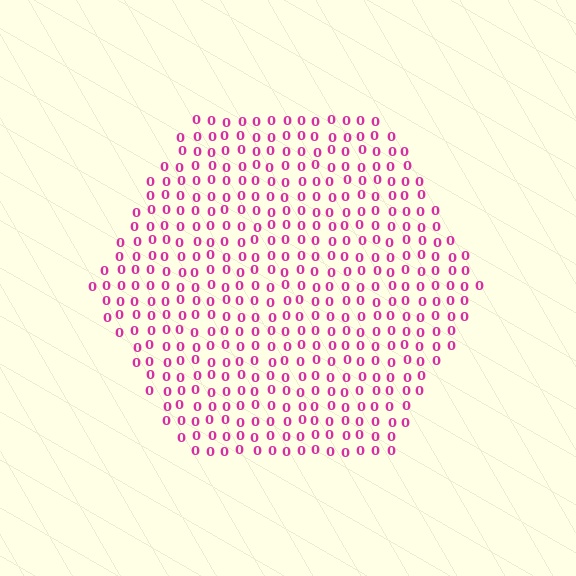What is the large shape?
The large shape is a hexagon.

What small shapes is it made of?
It is made of small digit 0's.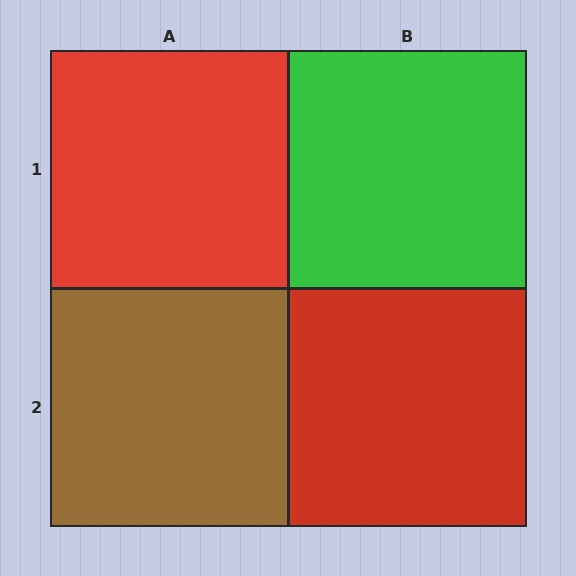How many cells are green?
1 cell is green.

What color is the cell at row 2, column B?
Red.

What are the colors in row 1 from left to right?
Red, green.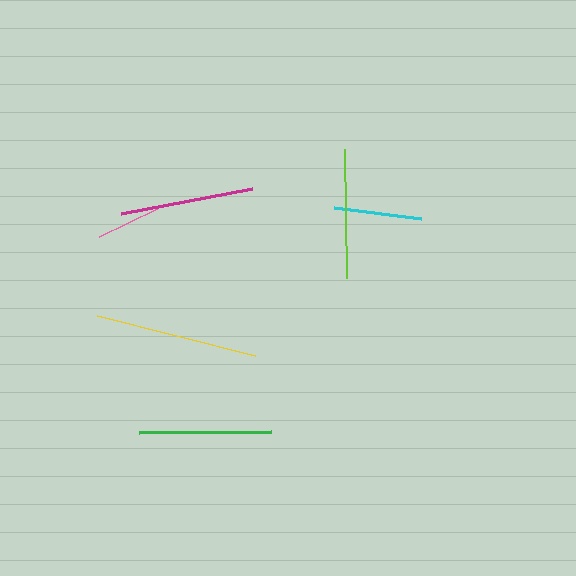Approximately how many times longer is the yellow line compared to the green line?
The yellow line is approximately 1.2 times the length of the green line.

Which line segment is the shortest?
The pink line is the shortest at approximately 65 pixels.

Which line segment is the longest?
The yellow line is the longest at approximately 163 pixels.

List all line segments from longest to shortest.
From longest to shortest: yellow, magenta, green, lime, cyan, pink.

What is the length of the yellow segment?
The yellow segment is approximately 163 pixels long.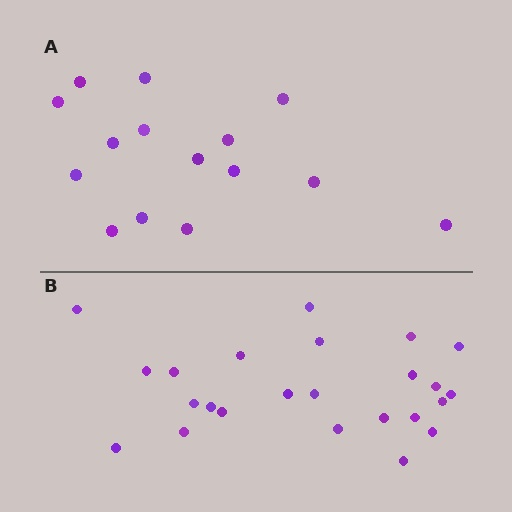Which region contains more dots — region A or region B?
Region B (the bottom region) has more dots.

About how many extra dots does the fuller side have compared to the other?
Region B has roughly 8 or so more dots than region A.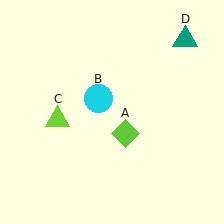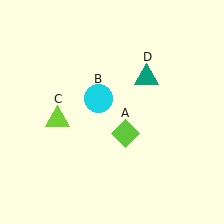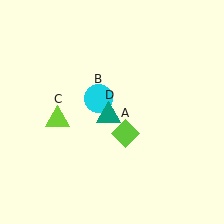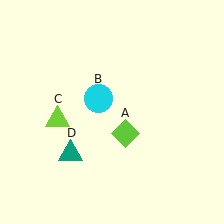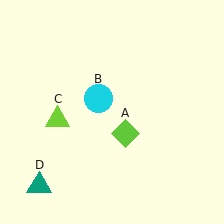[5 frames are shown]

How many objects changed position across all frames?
1 object changed position: teal triangle (object D).